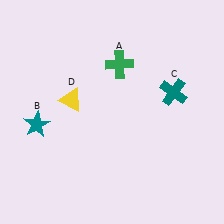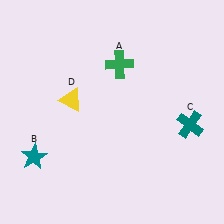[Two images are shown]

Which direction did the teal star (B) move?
The teal star (B) moved down.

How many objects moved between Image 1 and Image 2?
2 objects moved between the two images.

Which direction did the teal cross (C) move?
The teal cross (C) moved down.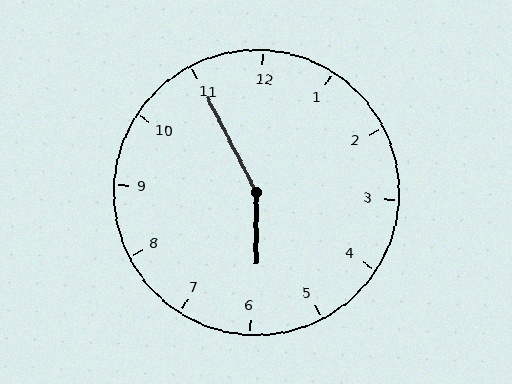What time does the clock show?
5:55.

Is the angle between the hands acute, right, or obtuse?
It is obtuse.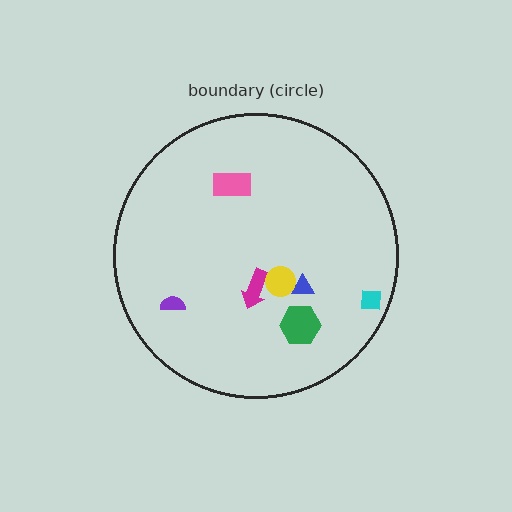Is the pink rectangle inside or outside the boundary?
Inside.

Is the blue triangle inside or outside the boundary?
Inside.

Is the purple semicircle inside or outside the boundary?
Inside.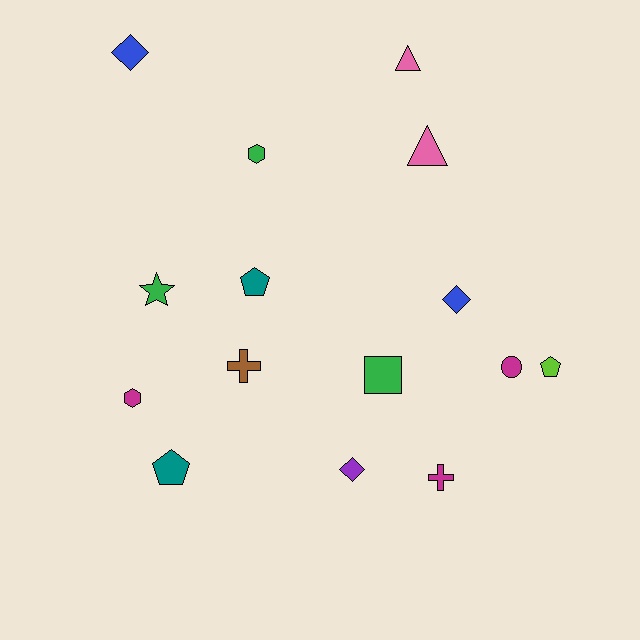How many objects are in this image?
There are 15 objects.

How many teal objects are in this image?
There are 2 teal objects.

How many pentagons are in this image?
There are 3 pentagons.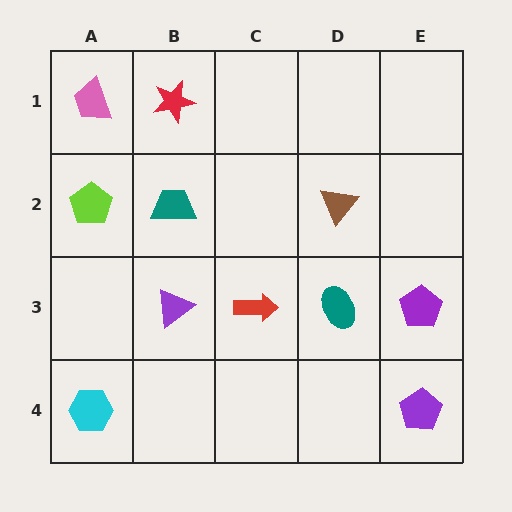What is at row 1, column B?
A red star.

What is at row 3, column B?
A purple triangle.